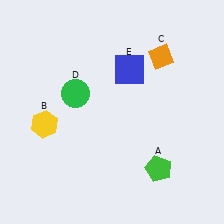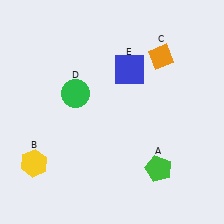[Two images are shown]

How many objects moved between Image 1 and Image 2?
1 object moved between the two images.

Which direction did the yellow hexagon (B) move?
The yellow hexagon (B) moved down.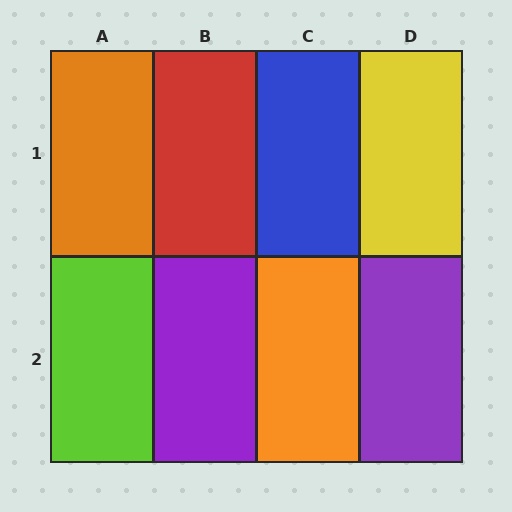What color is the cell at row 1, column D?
Yellow.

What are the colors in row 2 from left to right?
Lime, purple, orange, purple.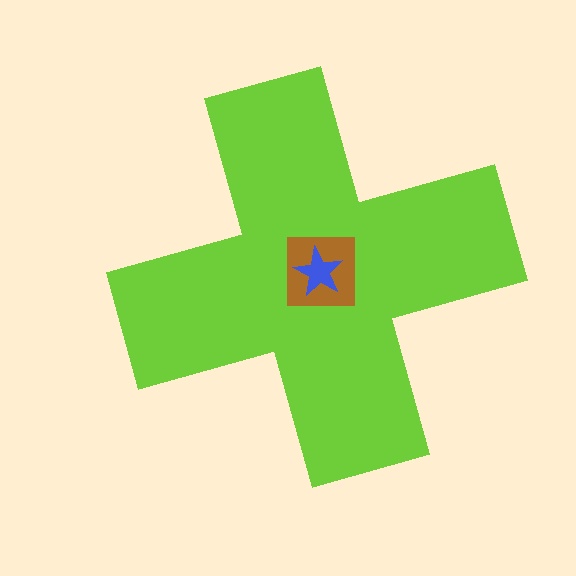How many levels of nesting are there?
3.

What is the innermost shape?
The blue star.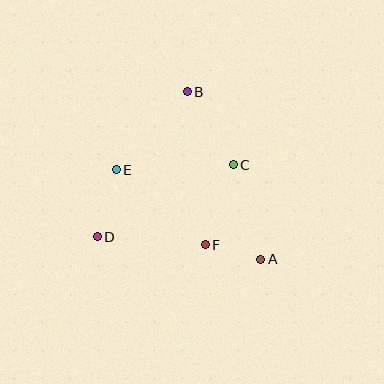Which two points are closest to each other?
Points A and F are closest to each other.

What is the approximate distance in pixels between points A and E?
The distance between A and E is approximately 170 pixels.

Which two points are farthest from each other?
Points A and B are farthest from each other.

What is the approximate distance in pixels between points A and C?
The distance between A and C is approximately 99 pixels.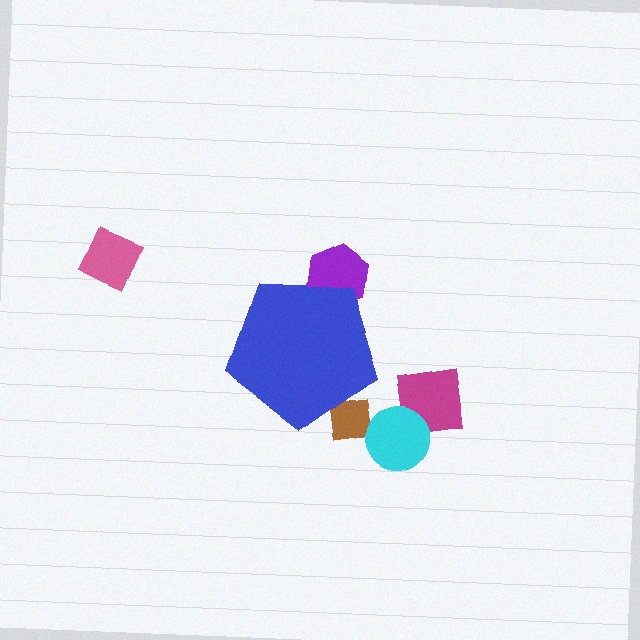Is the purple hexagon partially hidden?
Yes, the purple hexagon is partially hidden behind the blue pentagon.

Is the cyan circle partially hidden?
No, the cyan circle is fully visible.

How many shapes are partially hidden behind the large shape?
2 shapes are partially hidden.